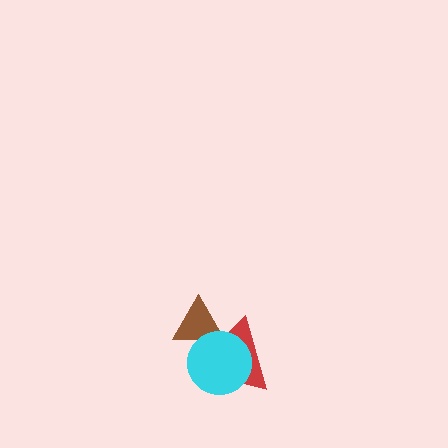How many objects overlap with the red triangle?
2 objects overlap with the red triangle.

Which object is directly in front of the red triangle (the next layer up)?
The brown triangle is directly in front of the red triangle.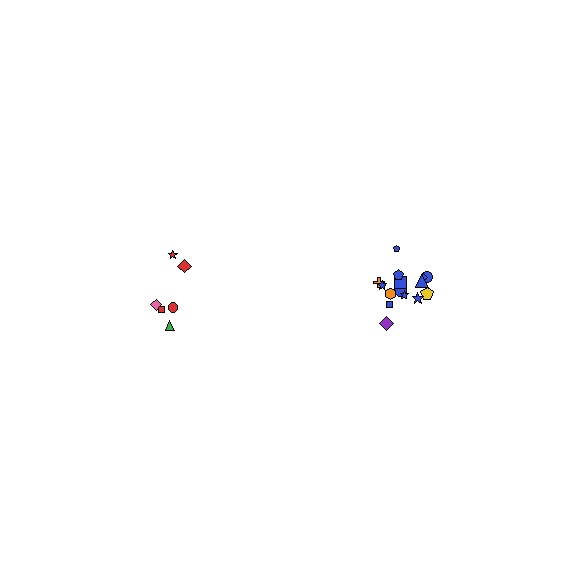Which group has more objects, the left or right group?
The right group.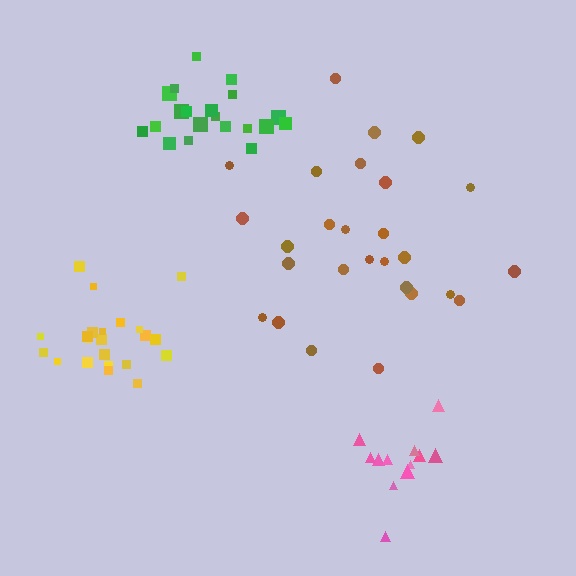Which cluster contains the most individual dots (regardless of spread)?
Brown (27).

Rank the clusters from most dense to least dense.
yellow, pink, green, brown.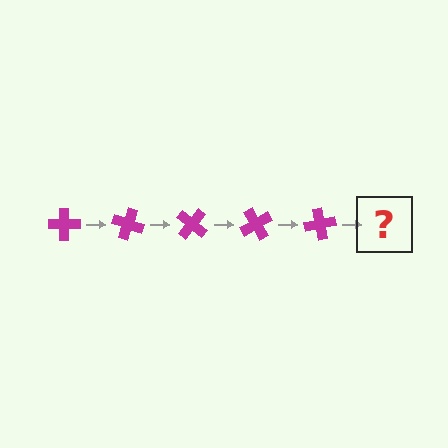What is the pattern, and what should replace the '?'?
The pattern is that the cross rotates 20 degrees each step. The '?' should be a magenta cross rotated 100 degrees.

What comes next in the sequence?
The next element should be a magenta cross rotated 100 degrees.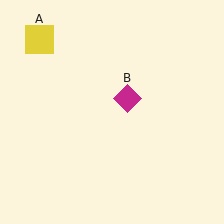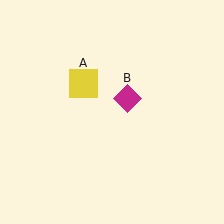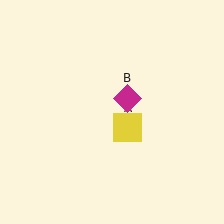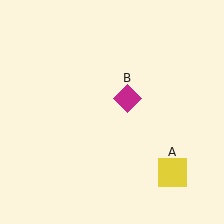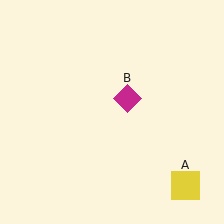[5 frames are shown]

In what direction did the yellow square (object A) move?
The yellow square (object A) moved down and to the right.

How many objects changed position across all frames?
1 object changed position: yellow square (object A).